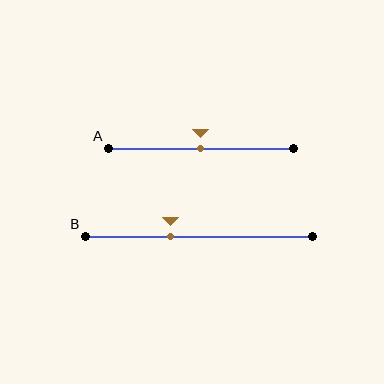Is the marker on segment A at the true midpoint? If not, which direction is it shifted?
Yes, the marker on segment A is at the true midpoint.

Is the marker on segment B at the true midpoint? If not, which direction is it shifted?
No, the marker on segment B is shifted to the left by about 12% of the segment length.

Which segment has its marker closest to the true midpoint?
Segment A has its marker closest to the true midpoint.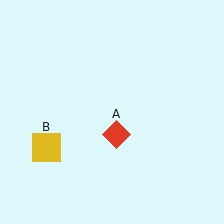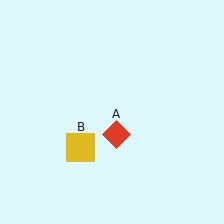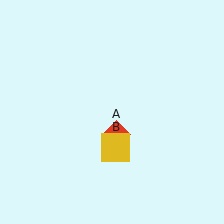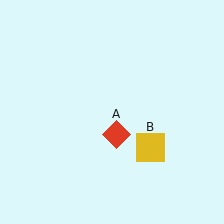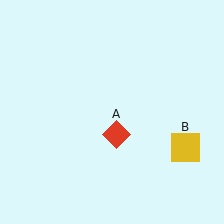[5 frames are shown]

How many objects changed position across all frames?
1 object changed position: yellow square (object B).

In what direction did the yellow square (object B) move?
The yellow square (object B) moved right.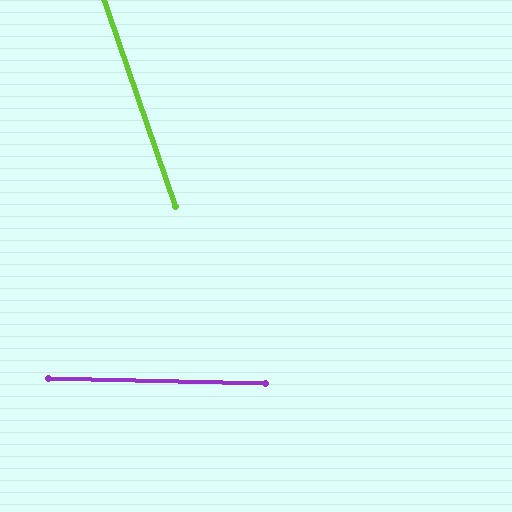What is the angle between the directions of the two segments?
Approximately 70 degrees.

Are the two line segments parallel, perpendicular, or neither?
Neither parallel nor perpendicular — they differ by about 70°.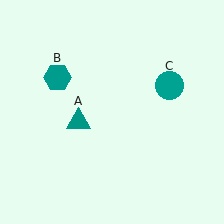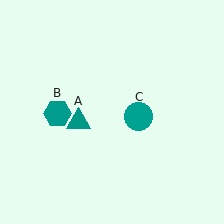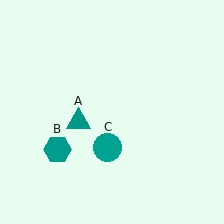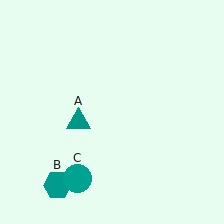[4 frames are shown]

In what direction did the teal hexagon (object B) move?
The teal hexagon (object B) moved down.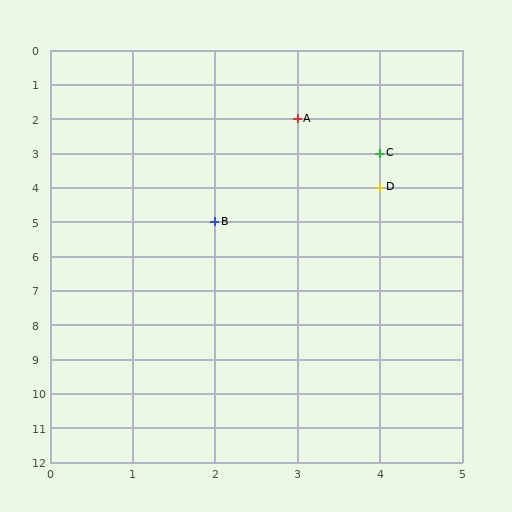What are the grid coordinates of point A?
Point A is at grid coordinates (3, 2).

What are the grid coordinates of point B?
Point B is at grid coordinates (2, 5).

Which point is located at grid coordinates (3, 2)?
Point A is at (3, 2).